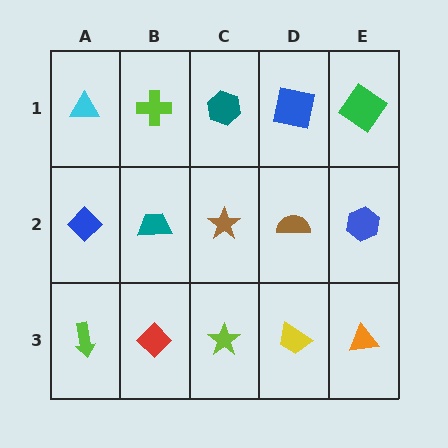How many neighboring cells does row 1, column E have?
2.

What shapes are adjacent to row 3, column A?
A blue diamond (row 2, column A), a red diamond (row 3, column B).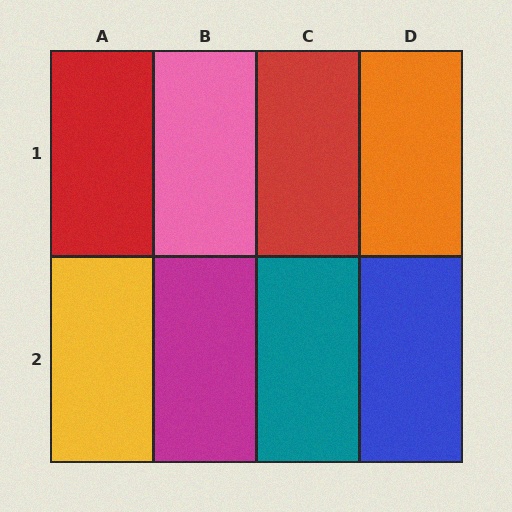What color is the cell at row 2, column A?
Yellow.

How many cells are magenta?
1 cell is magenta.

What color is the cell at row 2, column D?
Blue.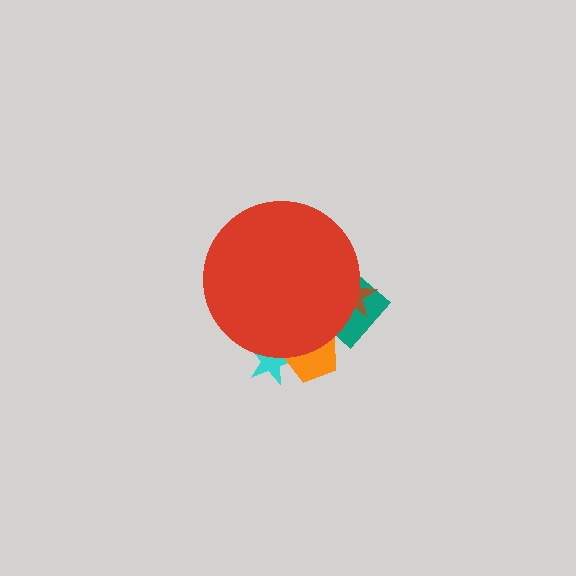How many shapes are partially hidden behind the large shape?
4 shapes are partially hidden.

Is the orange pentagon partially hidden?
Yes, the orange pentagon is partially hidden behind the red circle.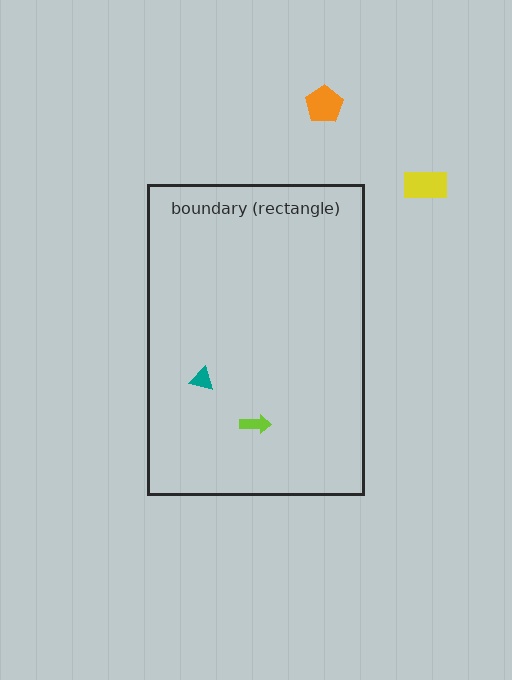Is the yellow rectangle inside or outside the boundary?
Outside.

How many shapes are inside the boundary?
2 inside, 2 outside.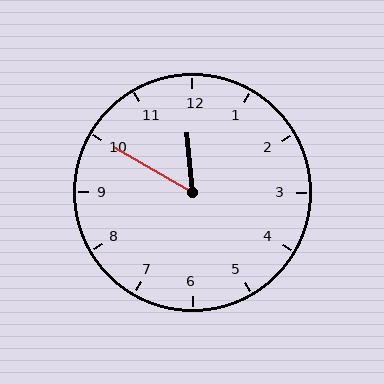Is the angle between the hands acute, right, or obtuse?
It is acute.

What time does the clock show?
11:50.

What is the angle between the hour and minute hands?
Approximately 55 degrees.